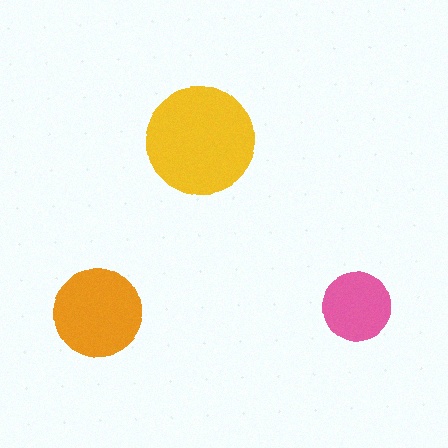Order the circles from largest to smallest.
the yellow one, the orange one, the pink one.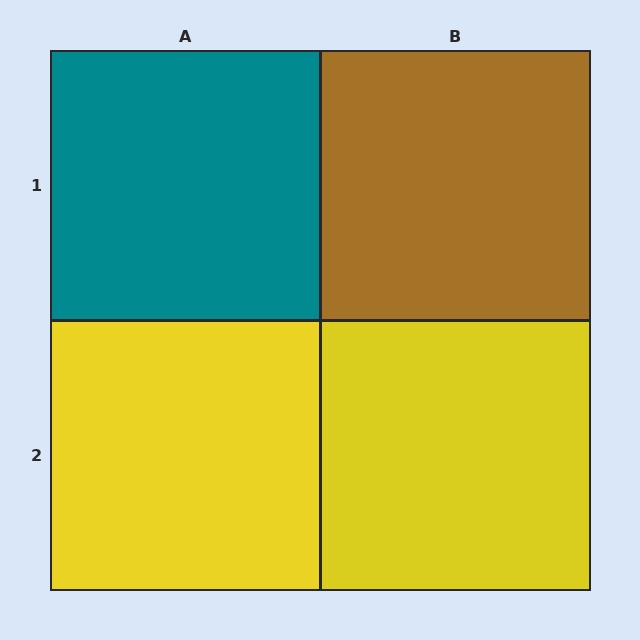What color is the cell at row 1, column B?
Brown.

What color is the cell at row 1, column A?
Teal.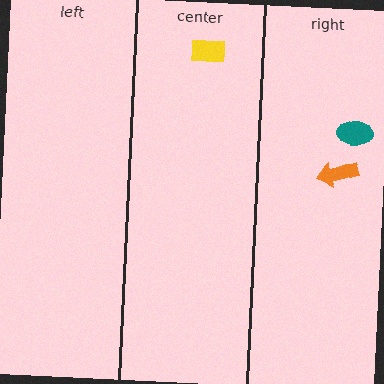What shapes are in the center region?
The yellow rectangle.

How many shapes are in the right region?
2.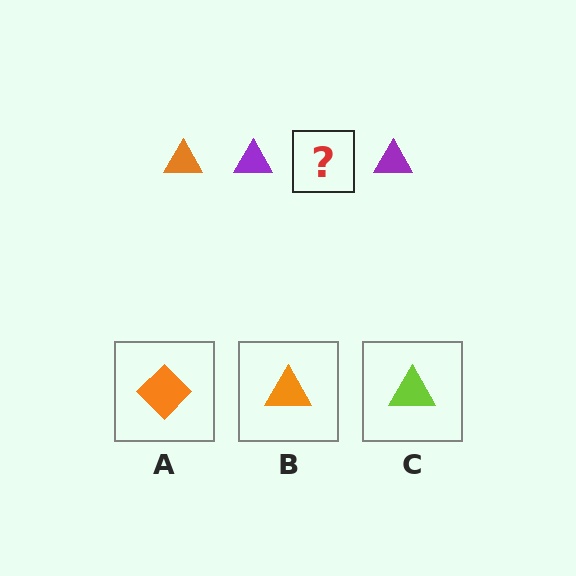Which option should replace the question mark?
Option B.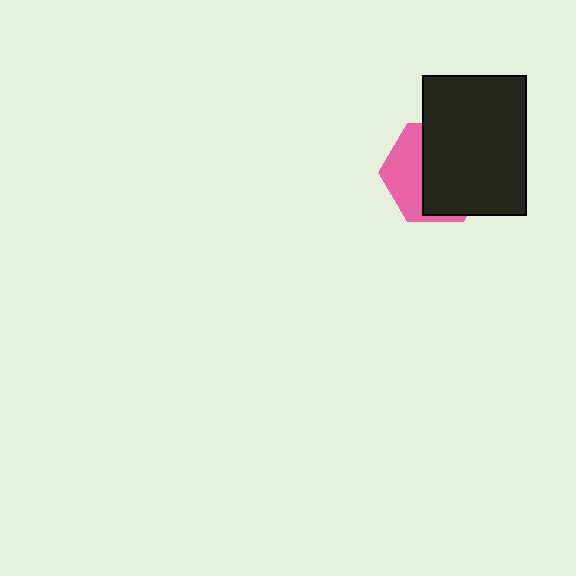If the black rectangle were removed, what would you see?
You would see the complete pink hexagon.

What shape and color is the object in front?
The object in front is a black rectangle.